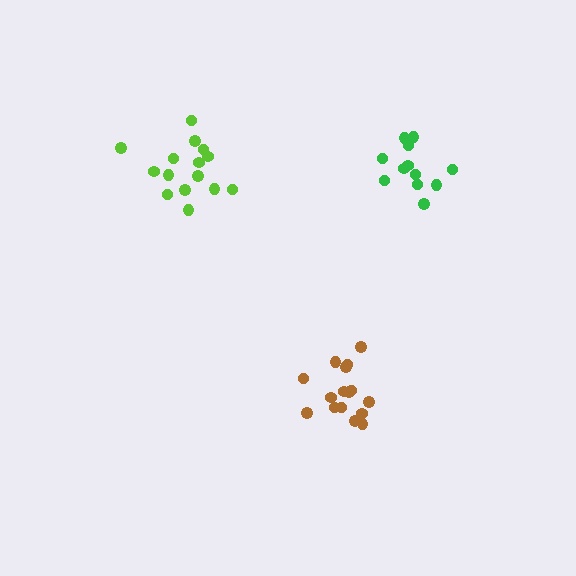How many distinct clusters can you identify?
There are 3 distinct clusters.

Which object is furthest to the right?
The green cluster is rightmost.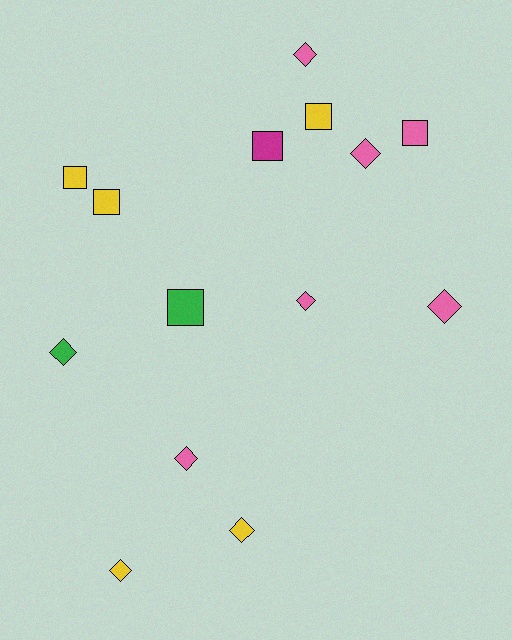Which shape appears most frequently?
Diamond, with 8 objects.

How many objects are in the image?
There are 14 objects.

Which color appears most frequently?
Pink, with 6 objects.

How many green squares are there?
There is 1 green square.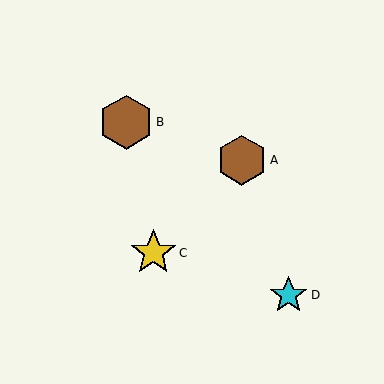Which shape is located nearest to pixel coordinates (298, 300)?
The cyan star (labeled D) at (289, 295) is nearest to that location.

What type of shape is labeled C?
Shape C is a yellow star.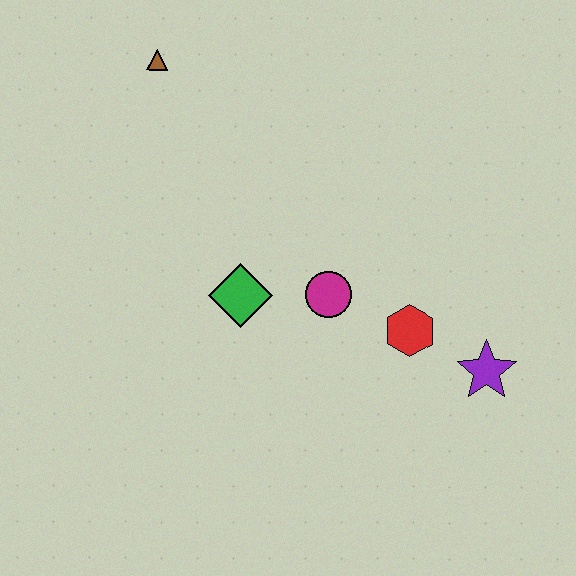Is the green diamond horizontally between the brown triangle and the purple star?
Yes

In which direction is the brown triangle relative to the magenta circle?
The brown triangle is above the magenta circle.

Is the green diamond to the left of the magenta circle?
Yes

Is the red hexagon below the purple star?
No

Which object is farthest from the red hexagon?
The brown triangle is farthest from the red hexagon.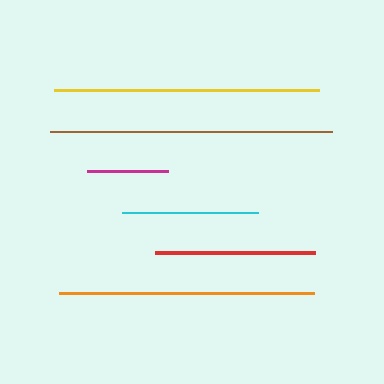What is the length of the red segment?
The red segment is approximately 160 pixels long.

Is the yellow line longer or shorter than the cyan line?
The yellow line is longer than the cyan line.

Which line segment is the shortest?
The magenta line is the shortest at approximately 81 pixels.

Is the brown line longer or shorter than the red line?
The brown line is longer than the red line.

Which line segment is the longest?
The brown line is the longest at approximately 282 pixels.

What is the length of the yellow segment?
The yellow segment is approximately 265 pixels long.